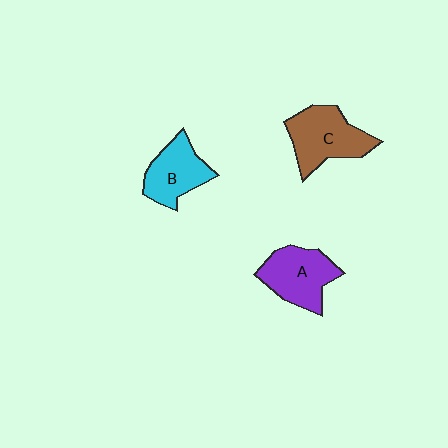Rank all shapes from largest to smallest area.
From largest to smallest: C (brown), A (purple), B (cyan).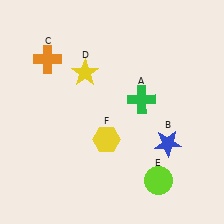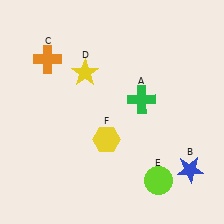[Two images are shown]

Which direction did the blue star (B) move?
The blue star (B) moved down.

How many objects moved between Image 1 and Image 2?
1 object moved between the two images.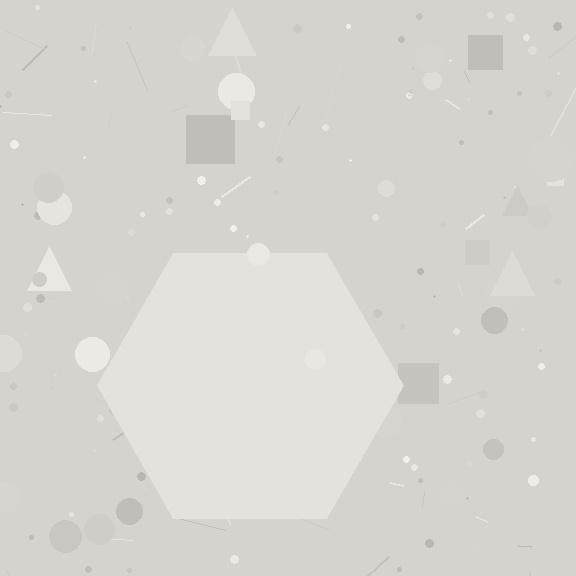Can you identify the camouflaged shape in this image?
The camouflaged shape is a hexagon.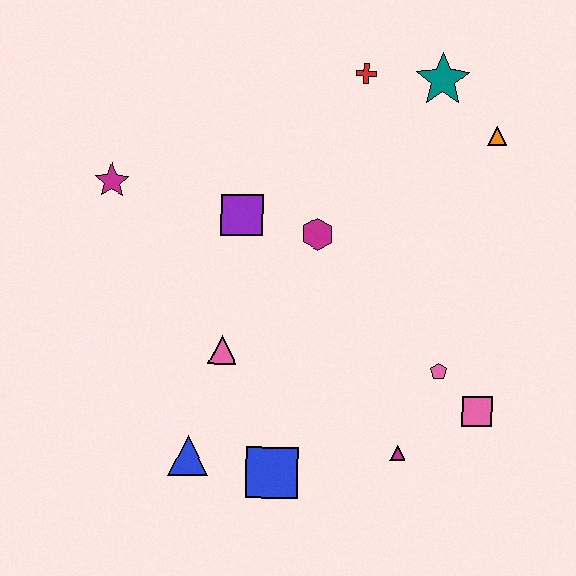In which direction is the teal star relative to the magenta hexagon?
The teal star is above the magenta hexagon.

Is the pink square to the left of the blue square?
No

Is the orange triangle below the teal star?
Yes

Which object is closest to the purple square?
The magenta hexagon is closest to the purple square.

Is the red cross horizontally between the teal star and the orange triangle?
No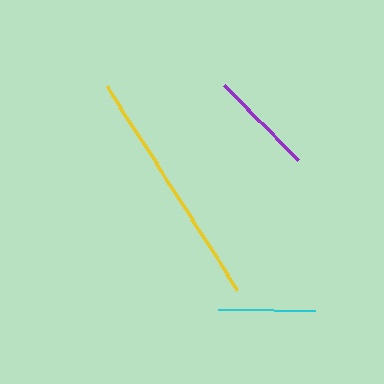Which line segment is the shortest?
The cyan line is the shortest at approximately 96 pixels.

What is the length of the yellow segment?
The yellow segment is approximately 242 pixels long.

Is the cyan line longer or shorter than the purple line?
The purple line is longer than the cyan line.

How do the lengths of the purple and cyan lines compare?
The purple and cyan lines are approximately the same length.